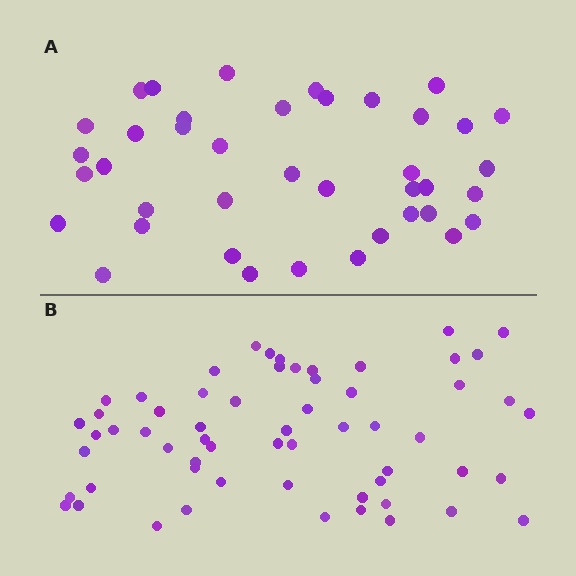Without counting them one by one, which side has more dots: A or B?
Region B (the bottom region) has more dots.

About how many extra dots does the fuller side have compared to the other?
Region B has approximately 20 more dots than region A.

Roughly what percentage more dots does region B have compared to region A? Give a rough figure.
About 50% more.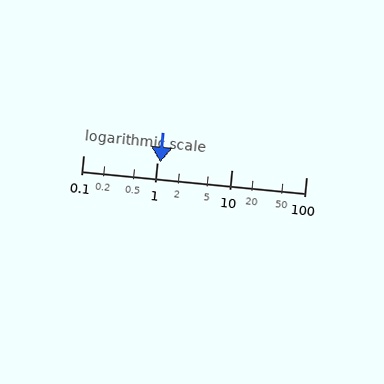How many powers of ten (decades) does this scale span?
The scale spans 3 decades, from 0.1 to 100.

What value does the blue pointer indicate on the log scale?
The pointer indicates approximately 1.1.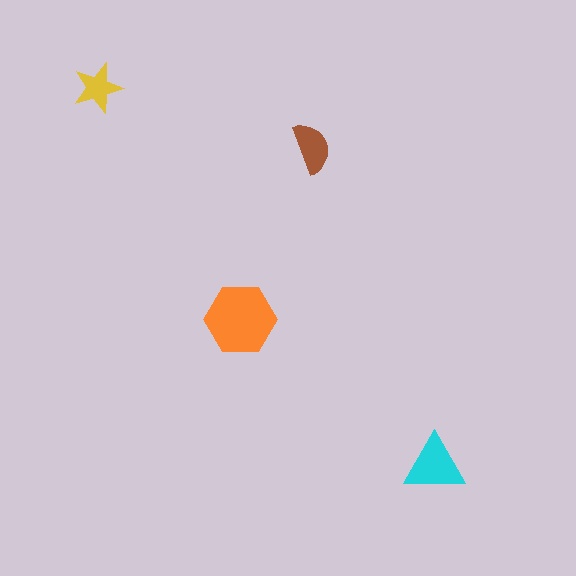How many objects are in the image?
There are 4 objects in the image.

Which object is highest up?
The yellow star is topmost.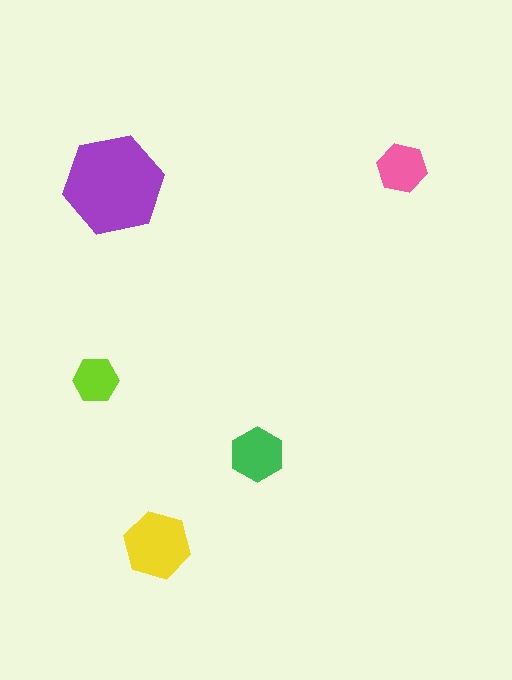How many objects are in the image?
There are 5 objects in the image.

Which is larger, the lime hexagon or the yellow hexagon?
The yellow one.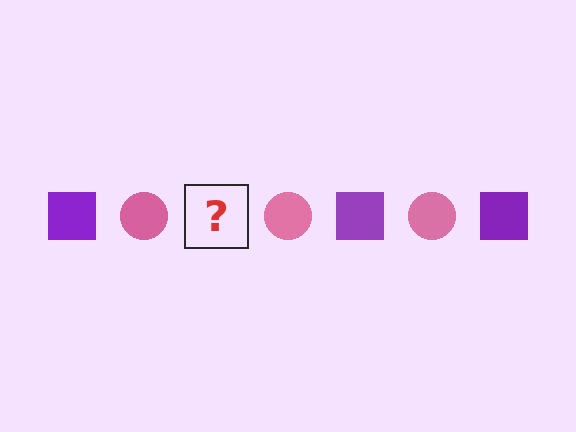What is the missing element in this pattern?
The missing element is a purple square.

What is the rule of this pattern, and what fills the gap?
The rule is that the pattern alternates between purple square and pink circle. The gap should be filled with a purple square.